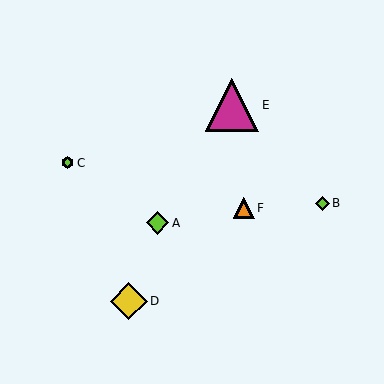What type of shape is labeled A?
Shape A is a lime diamond.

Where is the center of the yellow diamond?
The center of the yellow diamond is at (129, 301).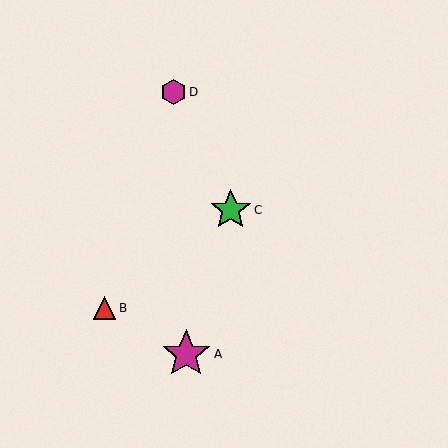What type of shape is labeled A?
Shape A is a magenta star.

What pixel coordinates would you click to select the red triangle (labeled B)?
Click at (105, 308) to select the red triangle B.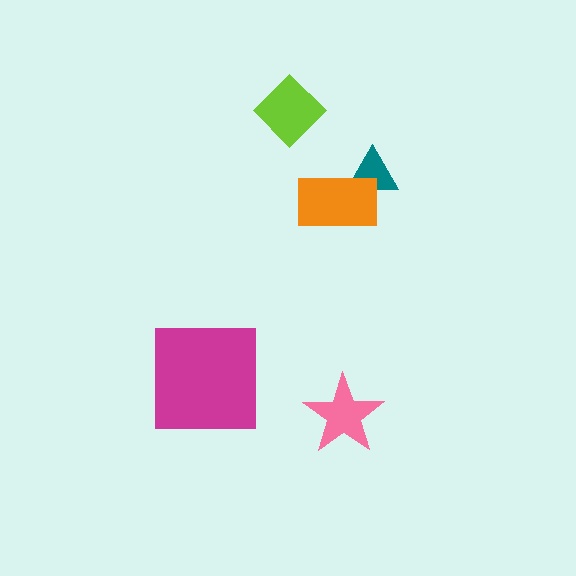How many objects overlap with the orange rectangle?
1 object overlaps with the orange rectangle.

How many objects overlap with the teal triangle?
1 object overlaps with the teal triangle.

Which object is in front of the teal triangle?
The orange rectangle is in front of the teal triangle.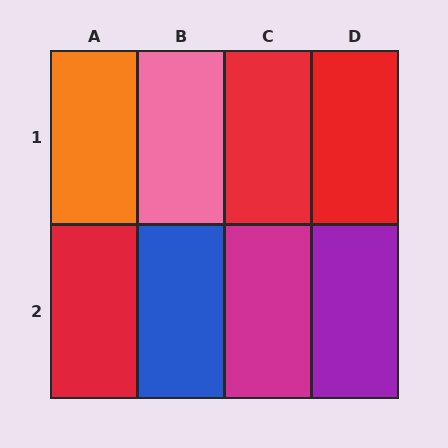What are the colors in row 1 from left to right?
Orange, pink, red, red.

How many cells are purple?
1 cell is purple.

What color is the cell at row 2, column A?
Red.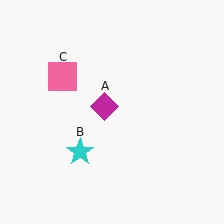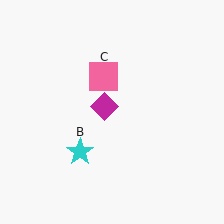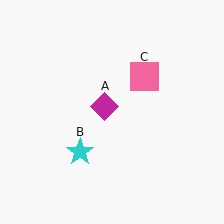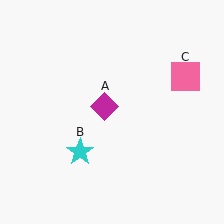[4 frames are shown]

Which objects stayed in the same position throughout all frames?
Magenta diamond (object A) and cyan star (object B) remained stationary.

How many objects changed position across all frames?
1 object changed position: pink square (object C).